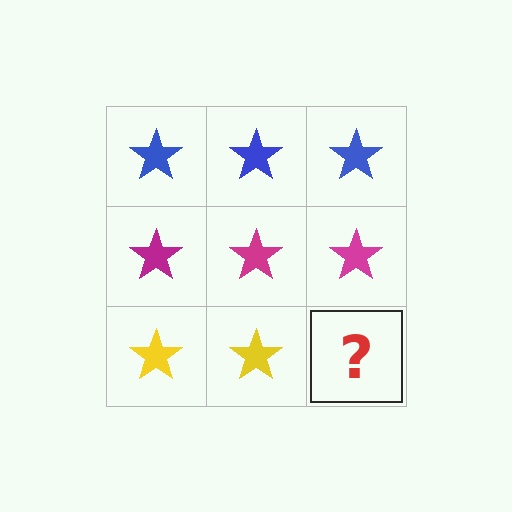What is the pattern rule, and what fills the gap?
The rule is that each row has a consistent color. The gap should be filled with a yellow star.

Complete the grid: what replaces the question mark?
The question mark should be replaced with a yellow star.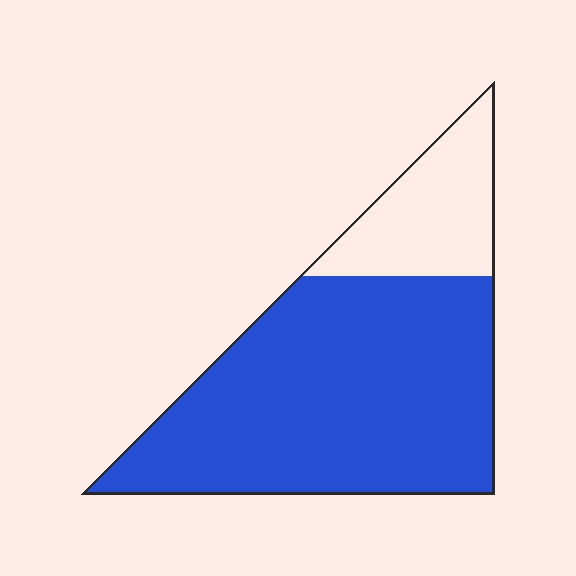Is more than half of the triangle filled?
Yes.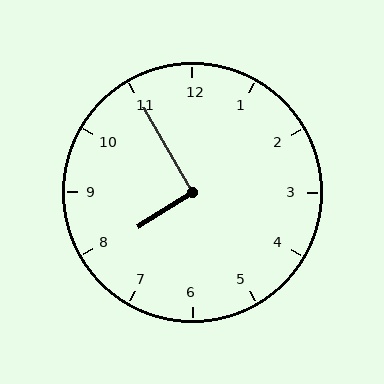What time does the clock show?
7:55.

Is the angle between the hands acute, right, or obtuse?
It is right.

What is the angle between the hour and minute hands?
Approximately 92 degrees.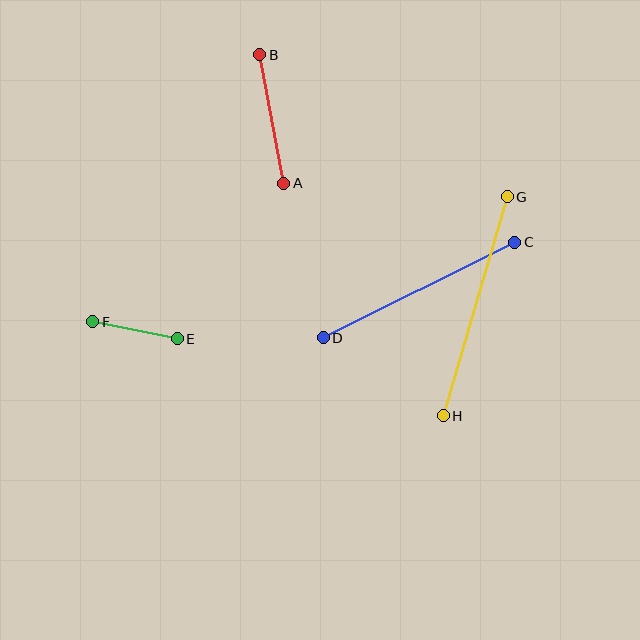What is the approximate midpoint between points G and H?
The midpoint is at approximately (475, 306) pixels.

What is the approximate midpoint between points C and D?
The midpoint is at approximately (419, 290) pixels.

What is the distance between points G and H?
The distance is approximately 228 pixels.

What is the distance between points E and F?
The distance is approximately 87 pixels.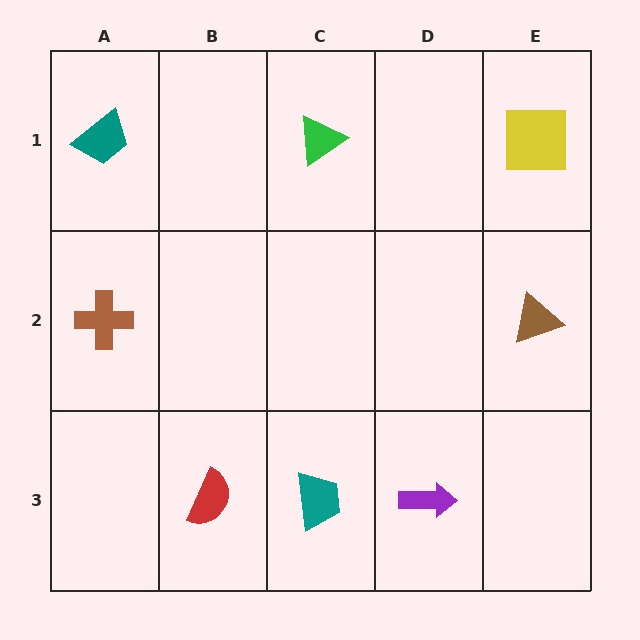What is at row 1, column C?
A green triangle.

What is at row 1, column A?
A teal trapezoid.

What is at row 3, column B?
A red semicircle.